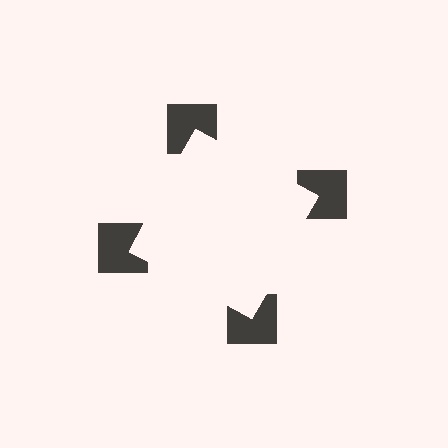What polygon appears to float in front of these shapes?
An illusory square — its edges are inferred from the aligned wedge cuts in the notched squares, not physically drawn.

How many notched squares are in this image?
There are 4 — one at each vertex of the illusory square.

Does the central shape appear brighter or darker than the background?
It typically appears slightly brighter than the background, even though no actual brightness change is drawn.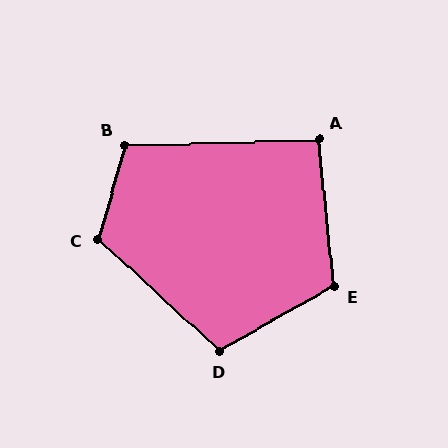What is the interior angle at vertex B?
Approximately 107 degrees (obtuse).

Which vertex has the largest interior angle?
C, at approximately 117 degrees.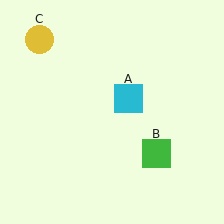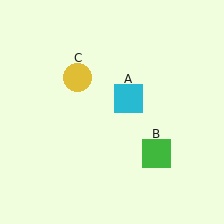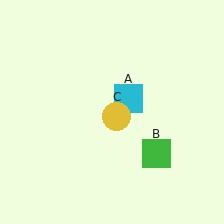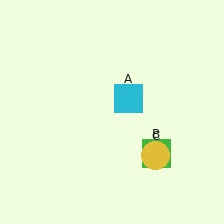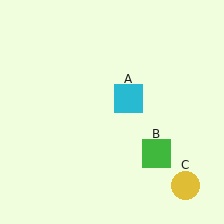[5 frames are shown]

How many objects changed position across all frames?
1 object changed position: yellow circle (object C).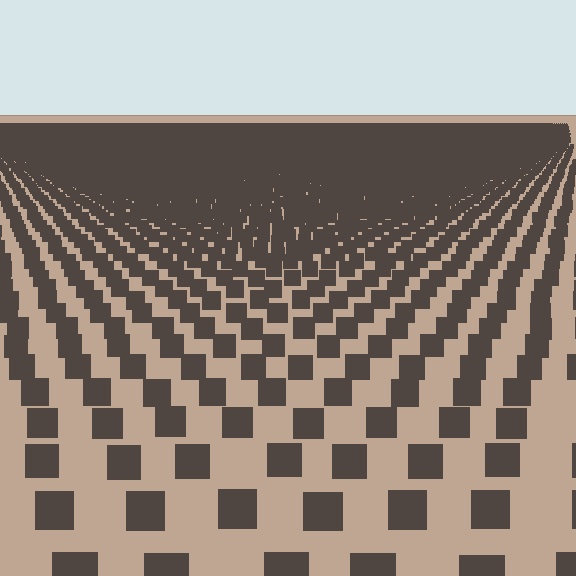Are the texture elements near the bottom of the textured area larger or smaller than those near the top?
Larger. Near the bottom, elements are closer to the viewer and appear at a bigger on-screen size.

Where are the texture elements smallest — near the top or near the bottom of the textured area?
Near the top.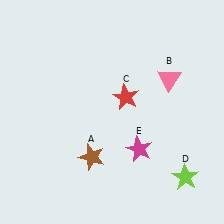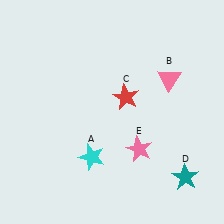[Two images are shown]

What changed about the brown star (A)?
In Image 1, A is brown. In Image 2, it changed to cyan.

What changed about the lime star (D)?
In Image 1, D is lime. In Image 2, it changed to teal.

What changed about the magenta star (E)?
In Image 1, E is magenta. In Image 2, it changed to pink.